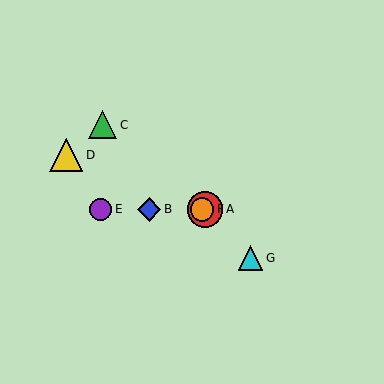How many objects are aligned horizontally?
4 objects (A, B, E, F) are aligned horizontally.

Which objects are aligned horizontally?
Objects A, B, E, F are aligned horizontally.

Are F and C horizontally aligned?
No, F is at y≈209 and C is at y≈125.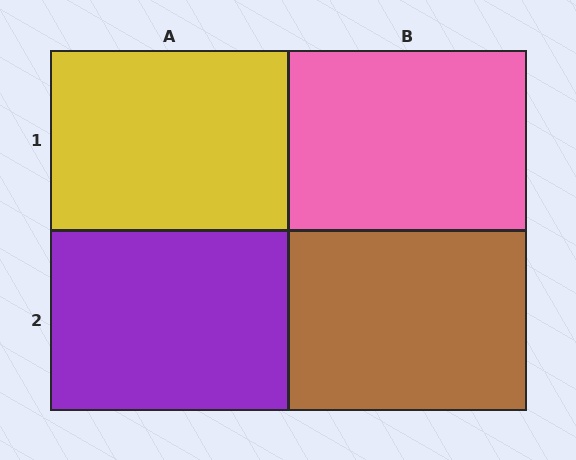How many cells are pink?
1 cell is pink.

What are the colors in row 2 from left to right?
Purple, brown.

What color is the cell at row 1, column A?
Yellow.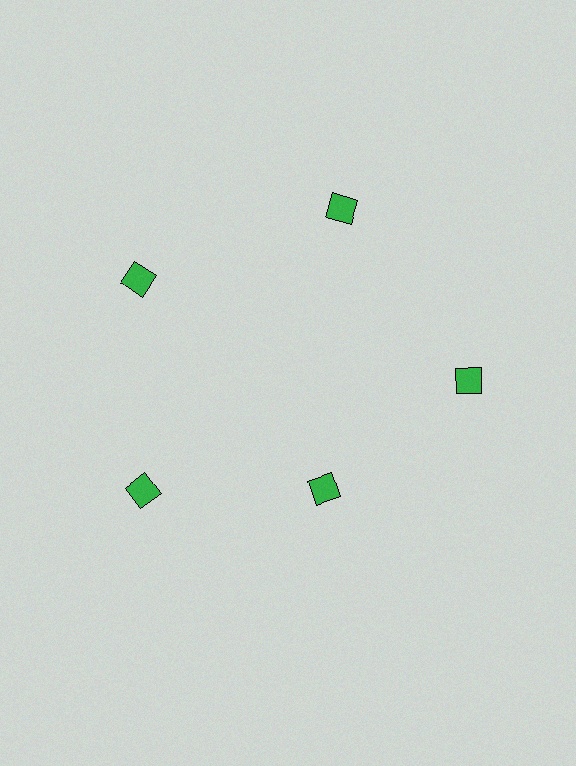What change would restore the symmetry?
The symmetry would be restored by moving it outward, back onto the ring so that all 5 diamonds sit at equal angles and equal distance from the center.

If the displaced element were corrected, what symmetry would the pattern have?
It would have 5-fold rotational symmetry — the pattern would map onto itself every 72 degrees.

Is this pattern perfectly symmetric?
No. The 5 green diamonds are arranged in a ring, but one element near the 5 o'clock position is pulled inward toward the center, breaking the 5-fold rotational symmetry.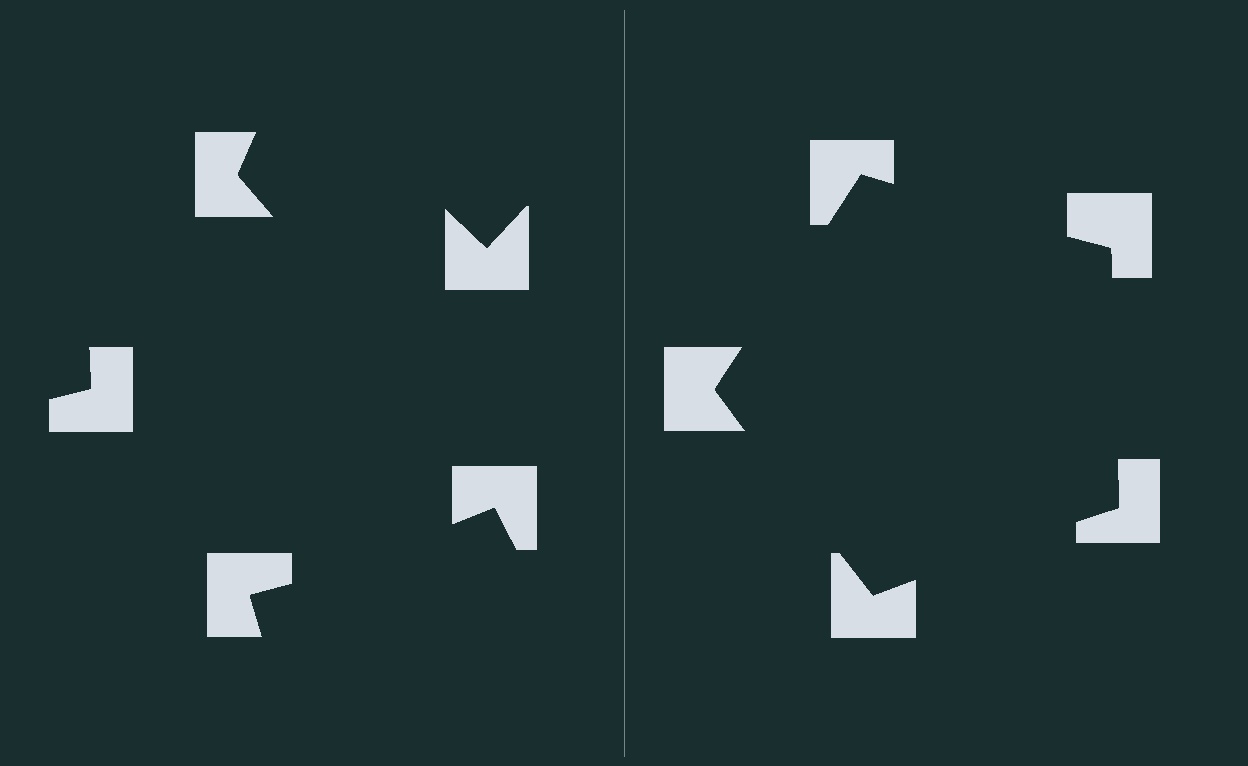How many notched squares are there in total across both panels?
10 — 5 on each side.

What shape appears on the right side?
An illusory pentagon.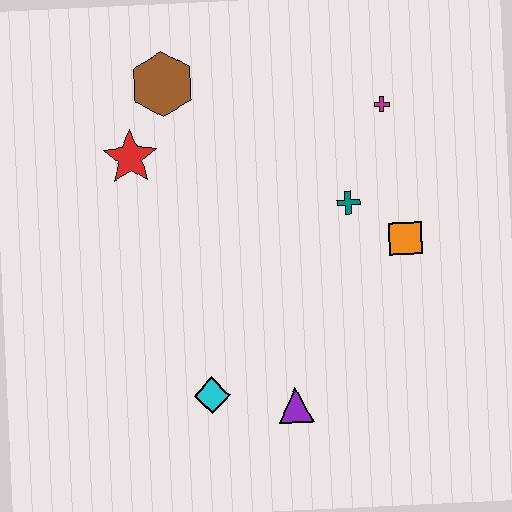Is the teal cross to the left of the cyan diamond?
No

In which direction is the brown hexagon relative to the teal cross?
The brown hexagon is to the left of the teal cross.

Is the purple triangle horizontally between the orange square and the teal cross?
No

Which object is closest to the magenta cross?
The teal cross is closest to the magenta cross.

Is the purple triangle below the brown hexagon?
Yes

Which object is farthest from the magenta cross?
The cyan diamond is farthest from the magenta cross.